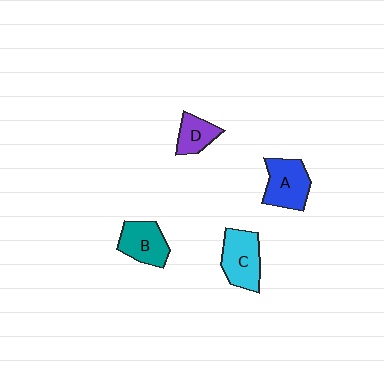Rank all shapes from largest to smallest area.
From largest to smallest: C (cyan), A (blue), B (teal), D (purple).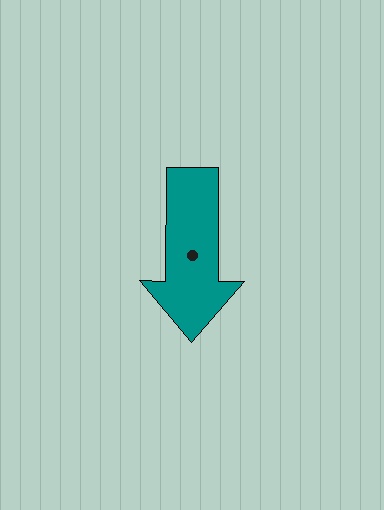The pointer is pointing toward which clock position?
Roughly 6 o'clock.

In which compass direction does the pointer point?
South.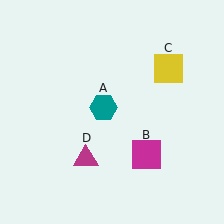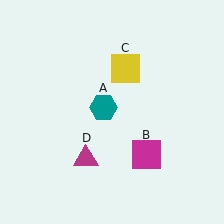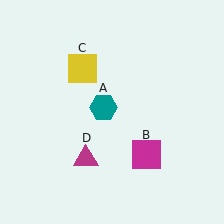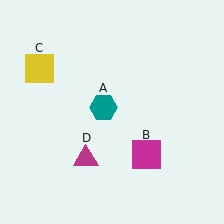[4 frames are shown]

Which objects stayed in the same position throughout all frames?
Teal hexagon (object A) and magenta square (object B) and magenta triangle (object D) remained stationary.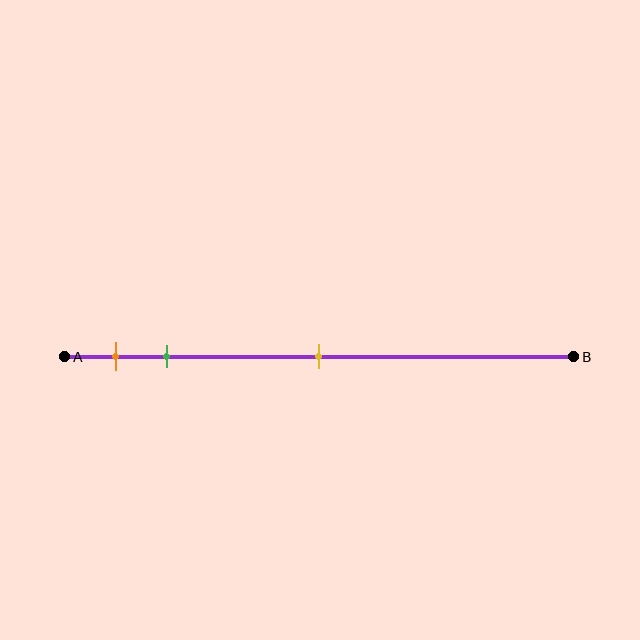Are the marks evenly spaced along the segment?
No, the marks are not evenly spaced.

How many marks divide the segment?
There are 3 marks dividing the segment.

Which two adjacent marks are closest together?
The orange and green marks are the closest adjacent pair.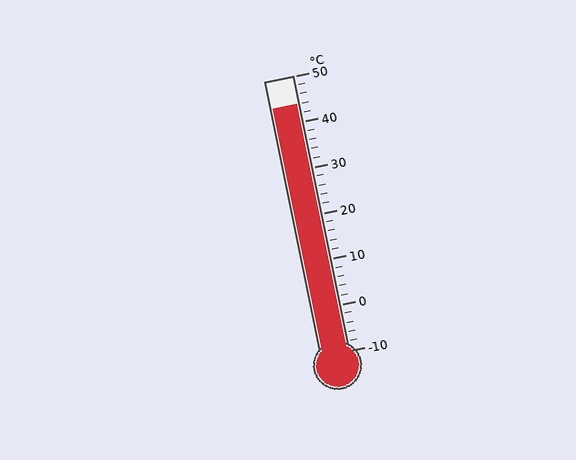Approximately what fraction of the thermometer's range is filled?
The thermometer is filled to approximately 90% of its range.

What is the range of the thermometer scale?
The thermometer scale ranges from -10°C to 50°C.